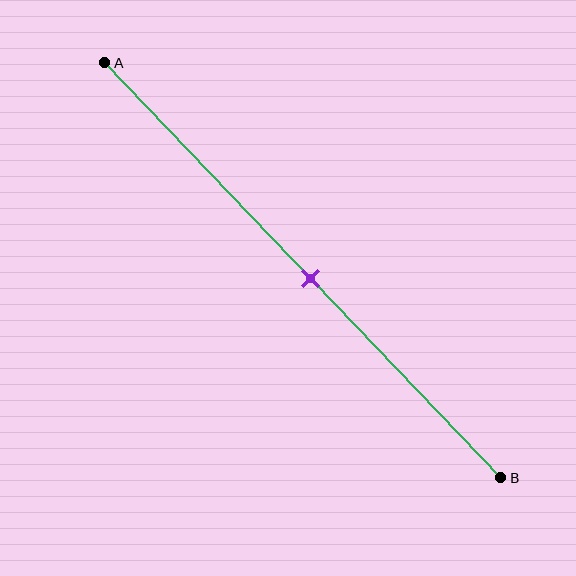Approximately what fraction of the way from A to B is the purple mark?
The purple mark is approximately 50% of the way from A to B.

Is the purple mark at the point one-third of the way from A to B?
No, the mark is at about 50% from A, not at the 33% one-third point.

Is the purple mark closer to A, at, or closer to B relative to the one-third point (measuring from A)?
The purple mark is closer to point B than the one-third point of segment AB.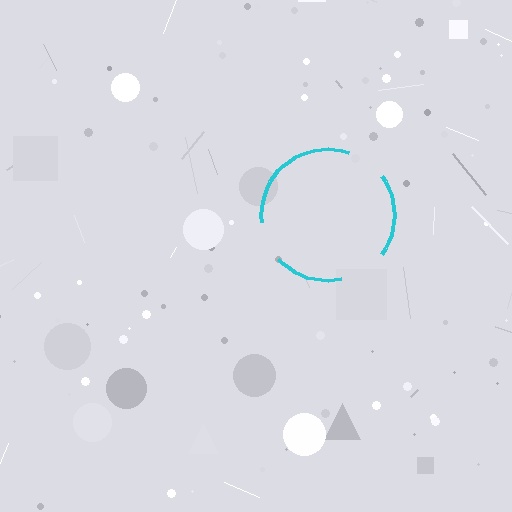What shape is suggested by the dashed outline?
The dashed outline suggests a circle.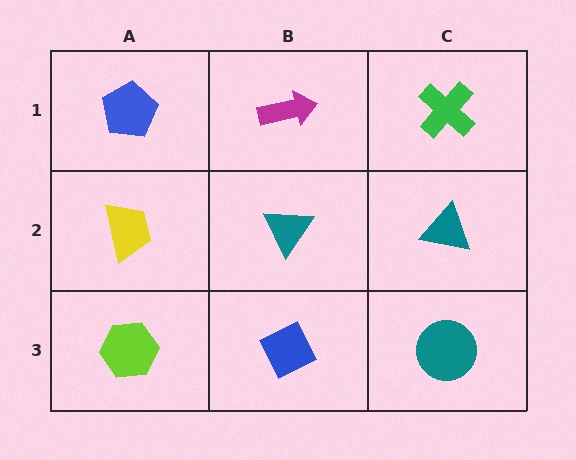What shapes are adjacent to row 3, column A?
A yellow trapezoid (row 2, column A), a blue diamond (row 3, column B).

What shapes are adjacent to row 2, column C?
A green cross (row 1, column C), a teal circle (row 3, column C), a teal triangle (row 2, column B).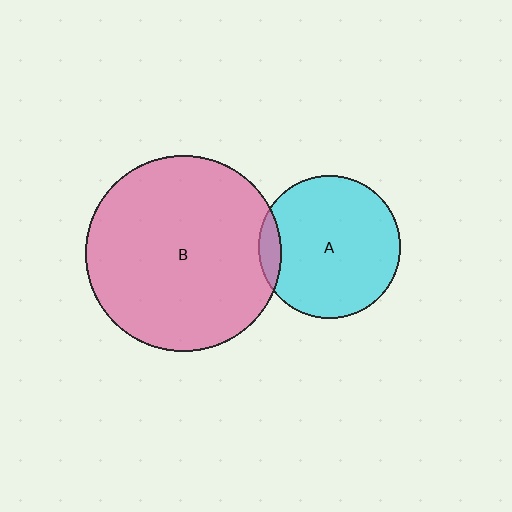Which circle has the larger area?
Circle B (pink).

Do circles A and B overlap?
Yes.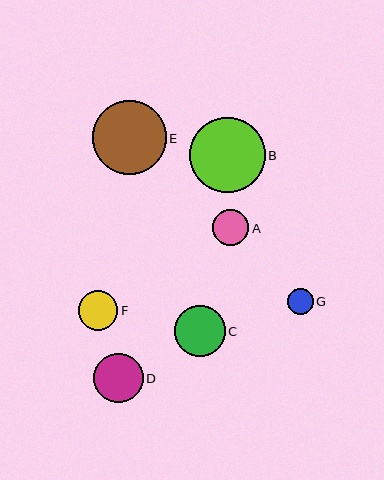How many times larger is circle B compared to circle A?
Circle B is approximately 2.1 times the size of circle A.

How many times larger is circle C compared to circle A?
Circle C is approximately 1.4 times the size of circle A.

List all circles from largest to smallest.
From largest to smallest: B, E, C, D, F, A, G.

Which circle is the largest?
Circle B is the largest with a size of approximately 75 pixels.